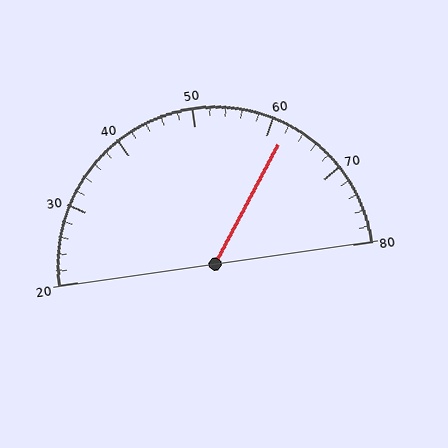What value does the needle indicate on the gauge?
The needle indicates approximately 62.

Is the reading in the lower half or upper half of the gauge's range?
The reading is in the upper half of the range (20 to 80).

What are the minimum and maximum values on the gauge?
The gauge ranges from 20 to 80.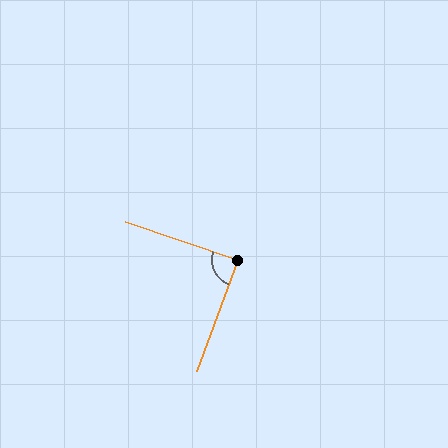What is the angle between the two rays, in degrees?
Approximately 88 degrees.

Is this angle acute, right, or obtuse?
It is approximately a right angle.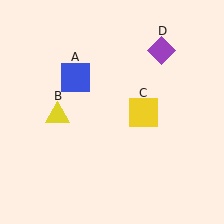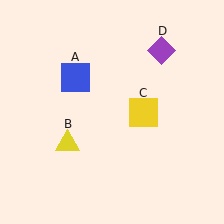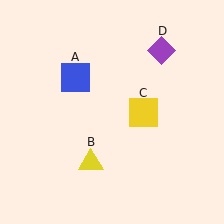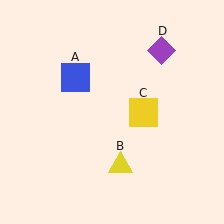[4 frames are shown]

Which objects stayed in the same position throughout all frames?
Blue square (object A) and yellow square (object C) and purple diamond (object D) remained stationary.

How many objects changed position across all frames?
1 object changed position: yellow triangle (object B).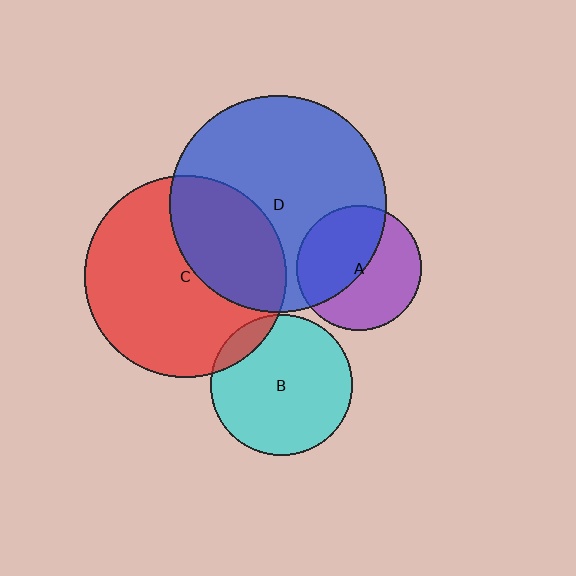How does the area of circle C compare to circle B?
Approximately 2.0 times.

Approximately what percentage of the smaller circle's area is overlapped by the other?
Approximately 10%.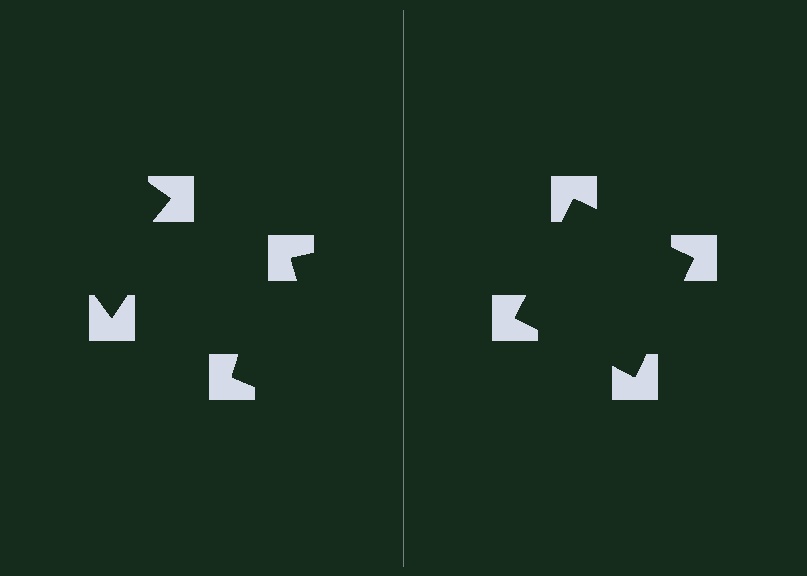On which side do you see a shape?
An illusory square appears on the right side. On the left side the wedge cuts are rotated, so no coherent shape forms.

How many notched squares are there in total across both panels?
8 — 4 on each side.